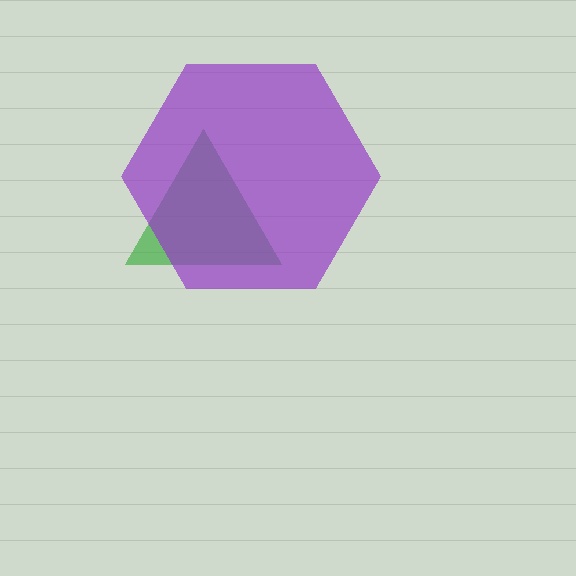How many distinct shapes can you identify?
There are 2 distinct shapes: a green triangle, a purple hexagon.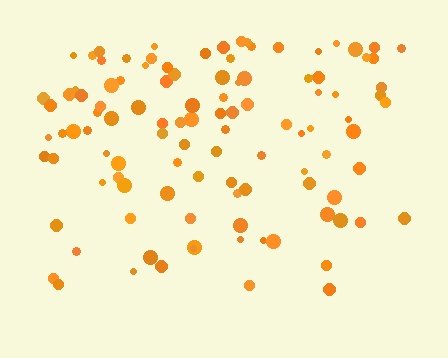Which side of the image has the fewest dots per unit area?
The bottom.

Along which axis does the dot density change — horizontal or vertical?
Vertical.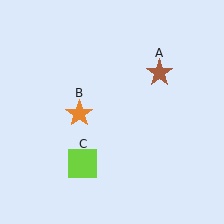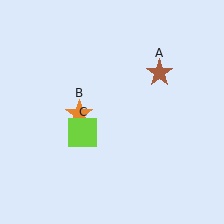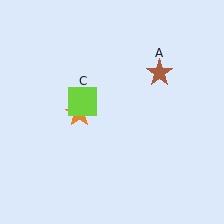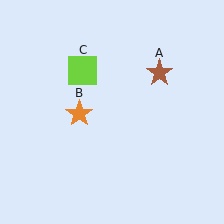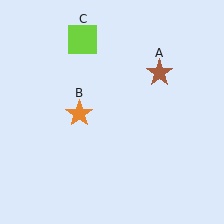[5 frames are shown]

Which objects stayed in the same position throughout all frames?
Brown star (object A) and orange star (object B) remained stationary.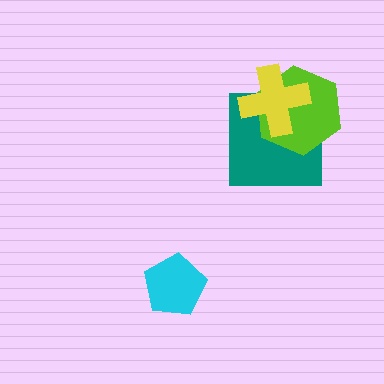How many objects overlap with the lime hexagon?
2 objects overlap with the lime hexagon.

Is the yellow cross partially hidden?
No, no other shape covers it.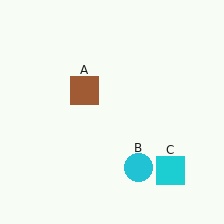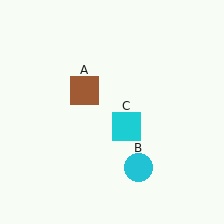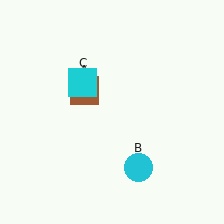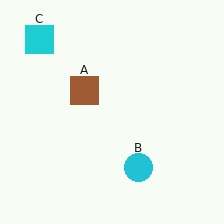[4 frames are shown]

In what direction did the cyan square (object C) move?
The cyan square (object C) moved up and to the left.